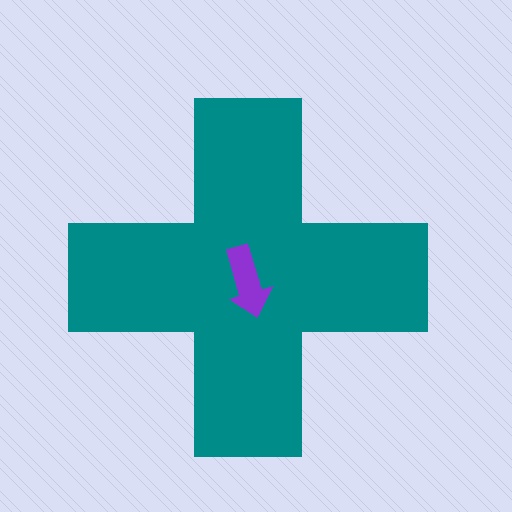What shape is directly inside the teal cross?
The purple arrow.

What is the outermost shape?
The teal cross.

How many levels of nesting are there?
2.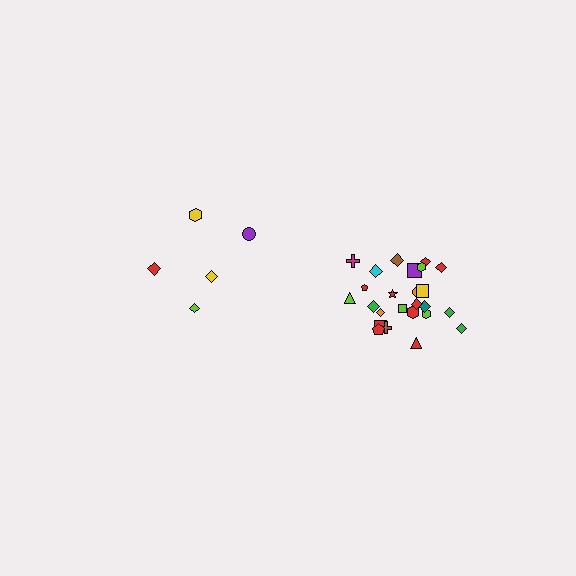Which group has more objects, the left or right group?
The right group.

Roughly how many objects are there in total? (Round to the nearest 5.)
Roughly 30 objects in total.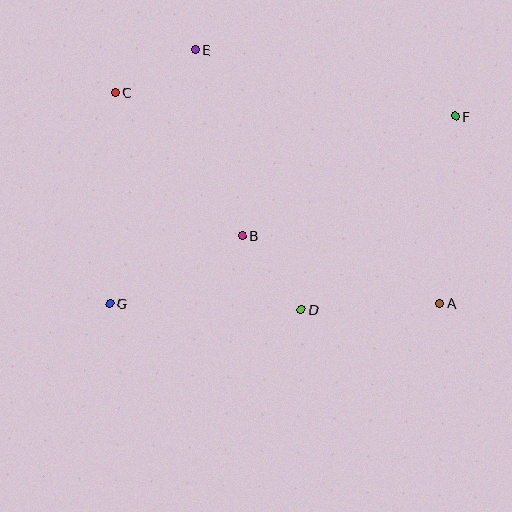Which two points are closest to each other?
Points C and E are closest to each other.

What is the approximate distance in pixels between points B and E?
The distance between B and E is approximately 192 pixels.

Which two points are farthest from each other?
Points F and G are farthest from each other.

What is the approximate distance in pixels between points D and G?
The distance between D and G is approximately 192 pixels.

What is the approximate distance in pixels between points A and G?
The distance between A and G is approximately 330 pixels.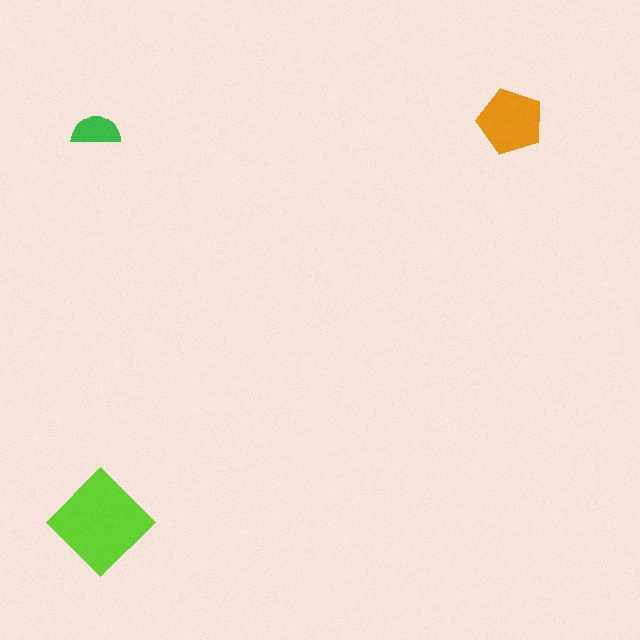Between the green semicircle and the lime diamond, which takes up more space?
The lime diamond.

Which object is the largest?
The lime diamond.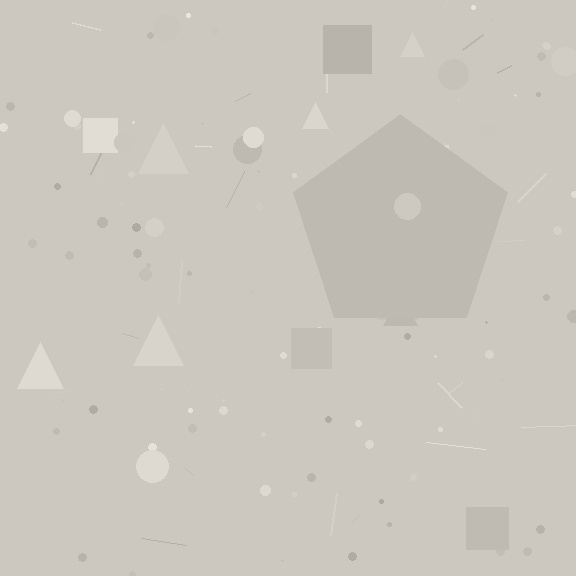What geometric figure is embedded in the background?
A pentagon is embedded in the background.